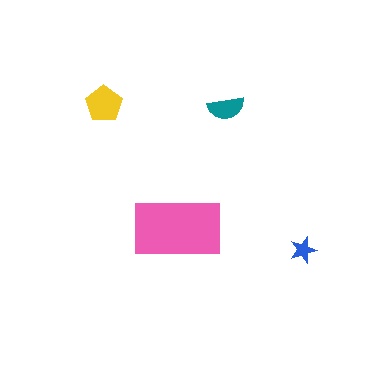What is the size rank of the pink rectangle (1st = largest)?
1st.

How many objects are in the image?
There are 4 objects in the image.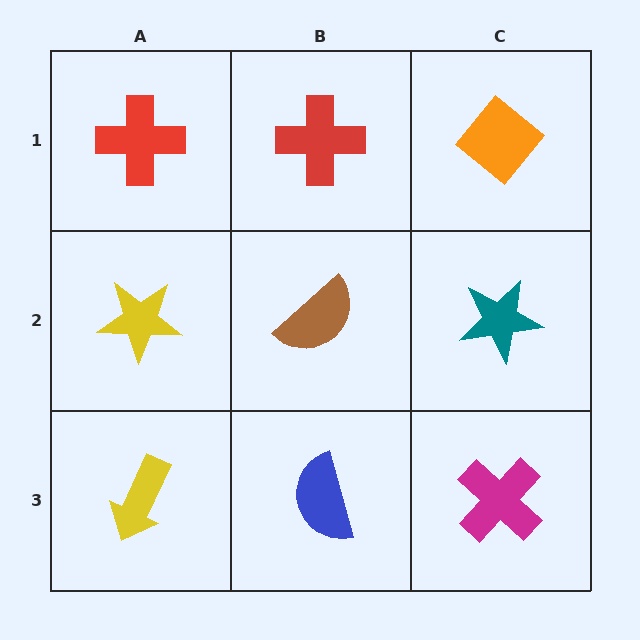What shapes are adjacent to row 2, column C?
An orange diamond (row 1, column C), a magenta cross (row 3, column C), a brown semicircle (row 2, column B).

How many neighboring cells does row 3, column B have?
3.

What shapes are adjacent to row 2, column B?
A red cross (row 1, column B), a blue semicircle (row 3, column B), a yellow star (row 2, column A), a teal star (row 2, column C).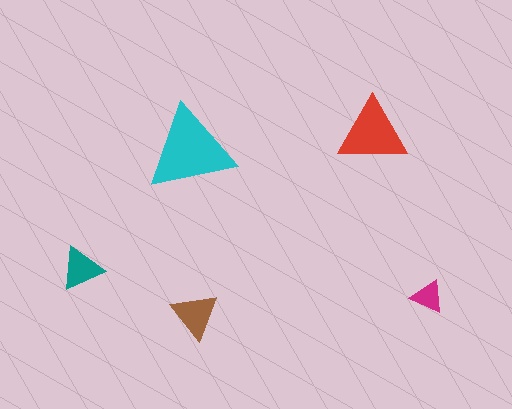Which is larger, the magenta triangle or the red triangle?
The red one.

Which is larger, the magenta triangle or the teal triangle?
The teal one.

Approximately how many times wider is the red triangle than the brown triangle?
About 1.5 times wider.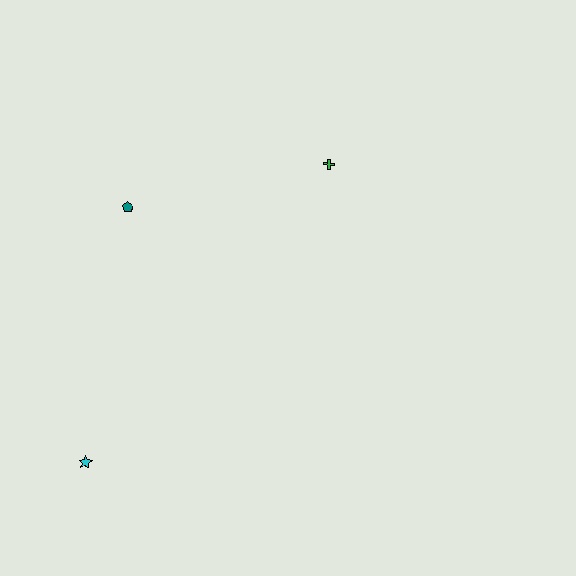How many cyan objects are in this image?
There is 1 cyan object.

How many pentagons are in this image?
There is 1 pentagon.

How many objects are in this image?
There are 3 objects.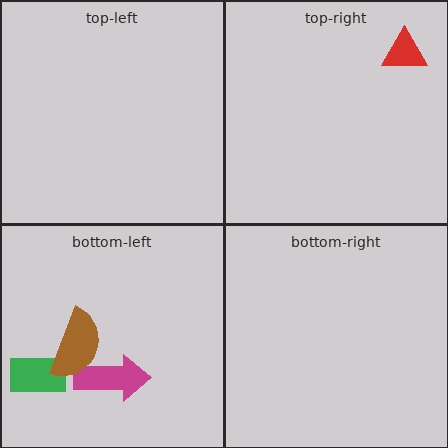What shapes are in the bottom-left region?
The green rectangle, the magenta arrow, the brown semicircle.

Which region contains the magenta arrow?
The bottom-left region.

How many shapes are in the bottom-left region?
3.